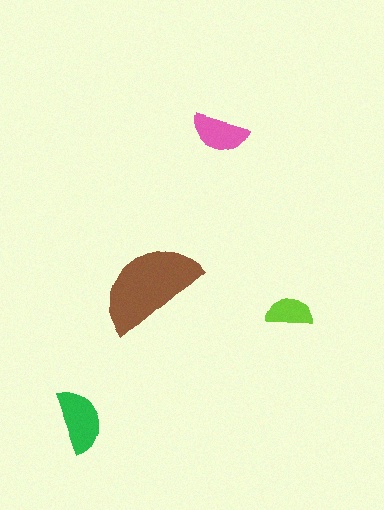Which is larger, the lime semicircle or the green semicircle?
The green one.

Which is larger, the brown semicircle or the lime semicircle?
The brown one.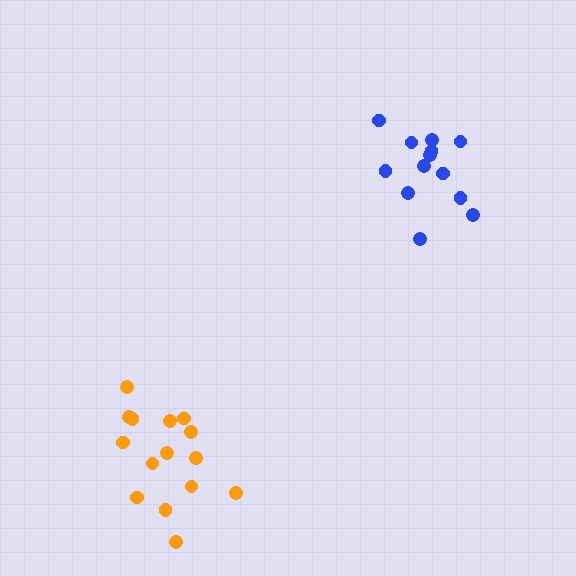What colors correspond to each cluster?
The clusters are colored: blue, orange.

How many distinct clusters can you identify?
There are 2 distinct clusters.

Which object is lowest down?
The orange cluster is bottommost.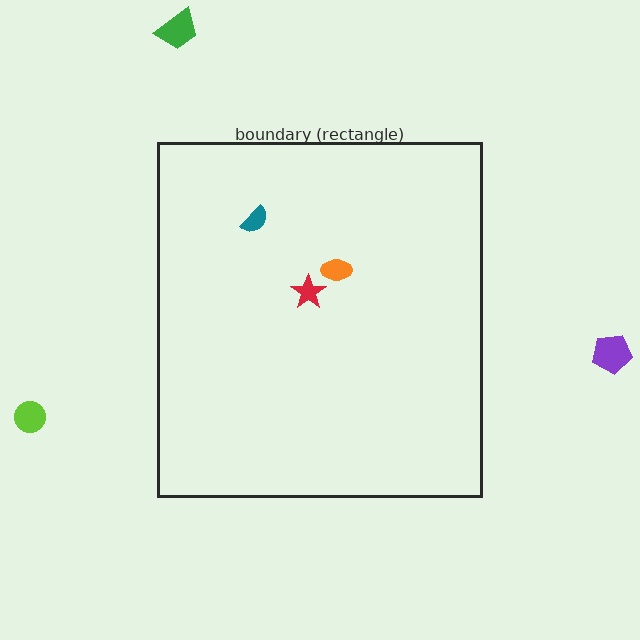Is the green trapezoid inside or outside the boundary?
Outside.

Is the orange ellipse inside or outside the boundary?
Inside.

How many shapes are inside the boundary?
3 inside, 3 outside.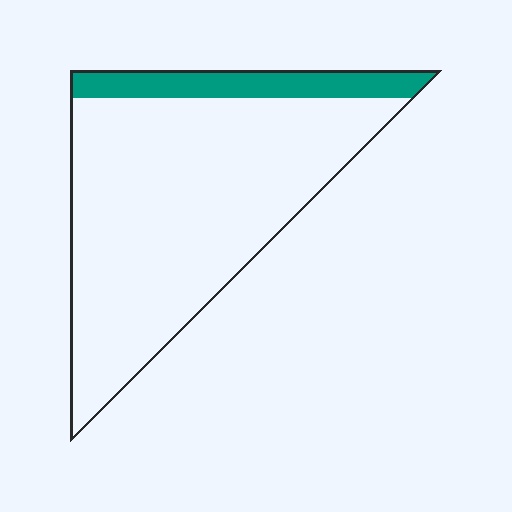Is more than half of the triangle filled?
No.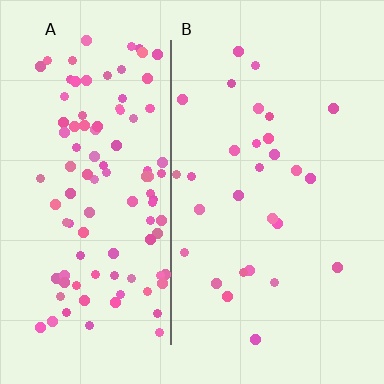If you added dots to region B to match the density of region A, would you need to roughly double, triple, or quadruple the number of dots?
Approximately quadruple.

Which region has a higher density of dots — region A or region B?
A (the left).